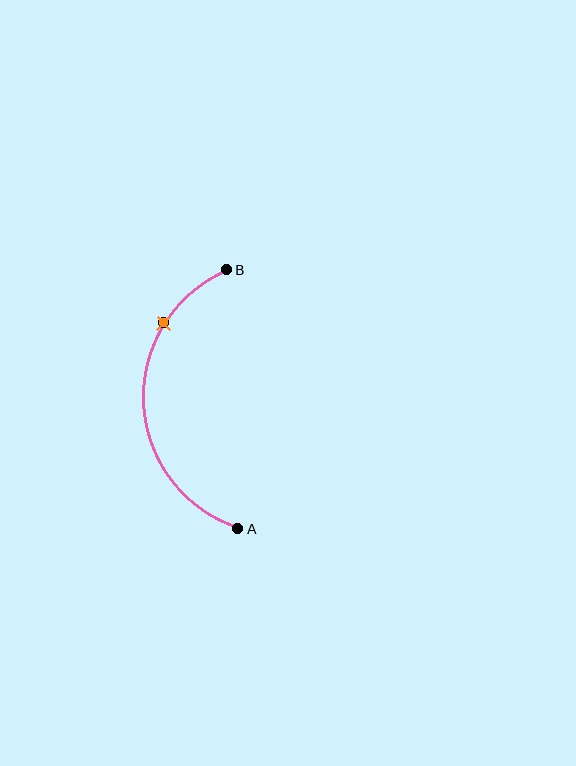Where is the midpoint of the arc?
The arc midpoint is the point on the curve farthest from the straight line joining A and B. It sits to the left of that line.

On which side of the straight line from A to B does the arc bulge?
The arc bulges to the left of the straight line connecting A and B.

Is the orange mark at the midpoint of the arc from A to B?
No. The orange mark lies on the arc but is closer to endpoint B. The arc midpoint would be at the point on the curve equidistant along the arc from both A and B.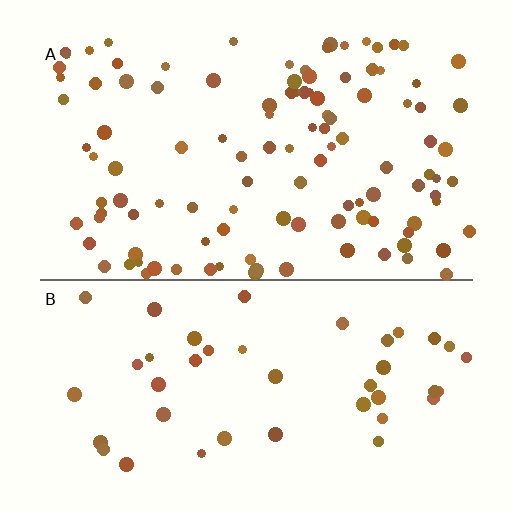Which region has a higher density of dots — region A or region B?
A (the top).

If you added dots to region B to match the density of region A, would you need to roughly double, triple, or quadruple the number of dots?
Approximately triple.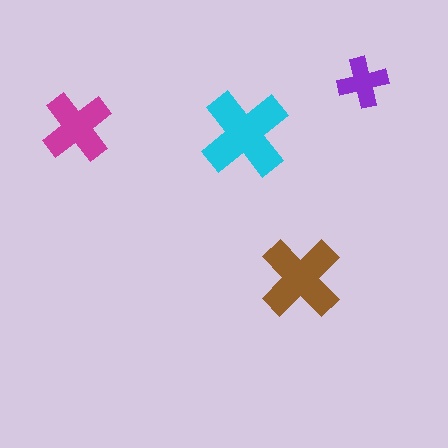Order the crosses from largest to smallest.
the cyan one, the brown one, the magenta one, the purple one.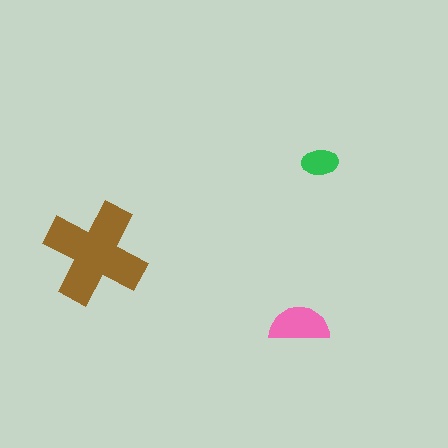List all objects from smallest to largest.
The green ellipse, the pink semicircle, the brown cross.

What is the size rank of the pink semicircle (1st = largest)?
2nd.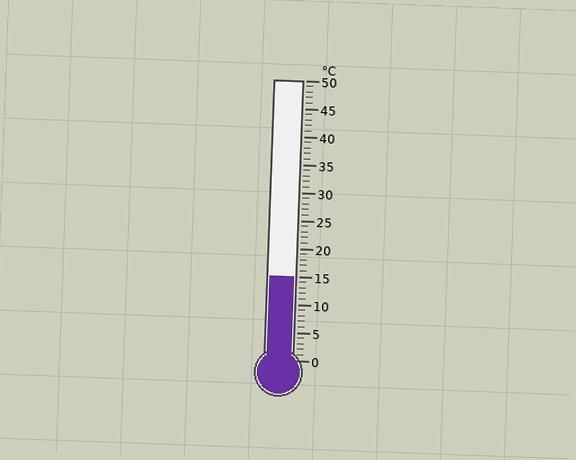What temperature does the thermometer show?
The thermometer shows approximately 15°C.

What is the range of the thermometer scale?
The thermometer scale ranges from 0°C to 50°C.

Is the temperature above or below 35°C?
The temperature is below 35°C.